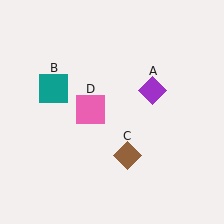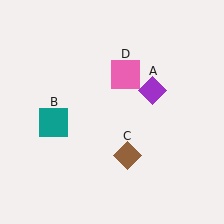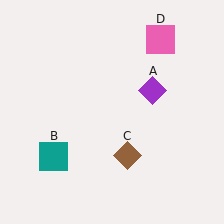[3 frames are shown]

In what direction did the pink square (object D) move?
The pink square (object D) moved up and to the right.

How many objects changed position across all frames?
2 objects changed position: teal square (object B), pink square (object D).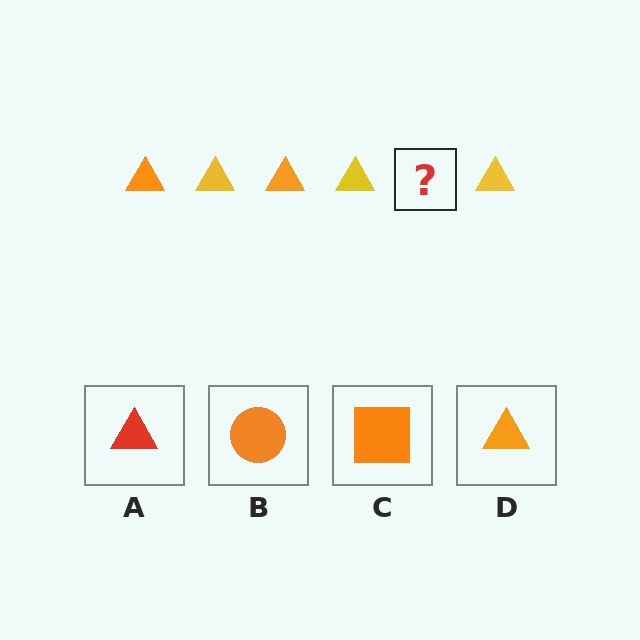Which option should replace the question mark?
Option D.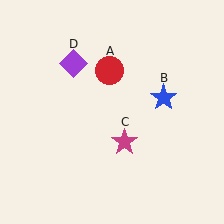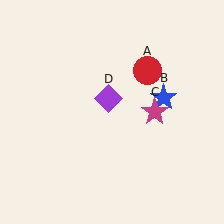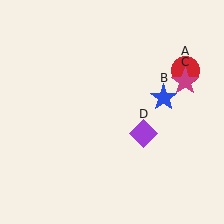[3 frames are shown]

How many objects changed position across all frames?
3 objects changed position: red circle (object A), magenta star (object C), purple diamond (object D).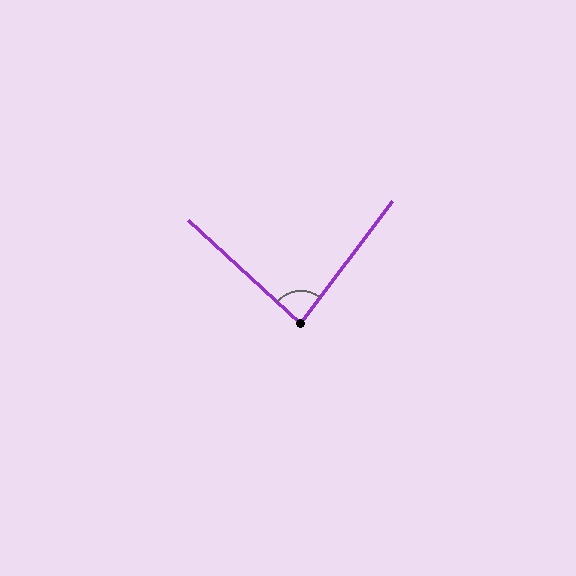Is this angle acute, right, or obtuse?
It is acute.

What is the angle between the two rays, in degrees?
Approximately 84 degrees.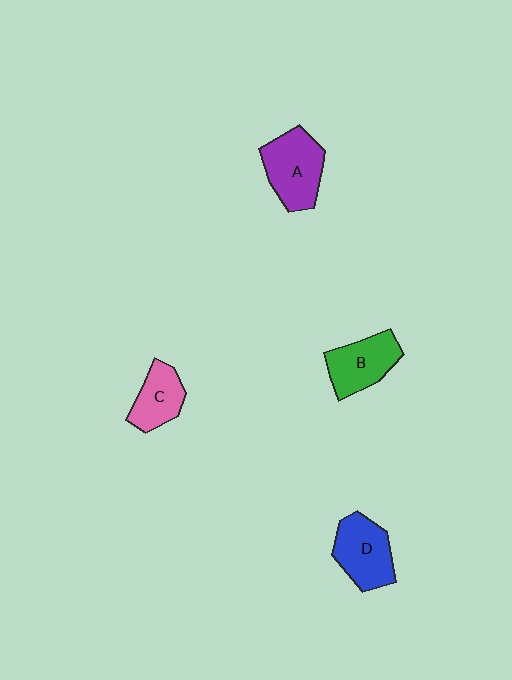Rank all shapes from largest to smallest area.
From largest to smallest: A (purple), D (blue), B (green), C (pink).